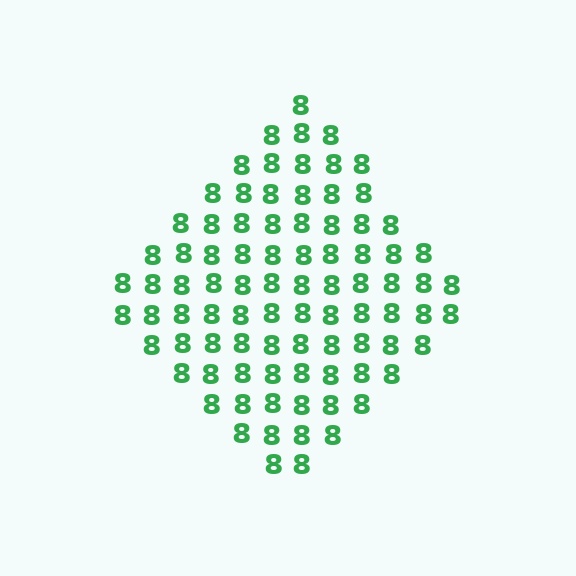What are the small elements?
The small elements are digit 8's.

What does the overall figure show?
The overall figure shows a diamond.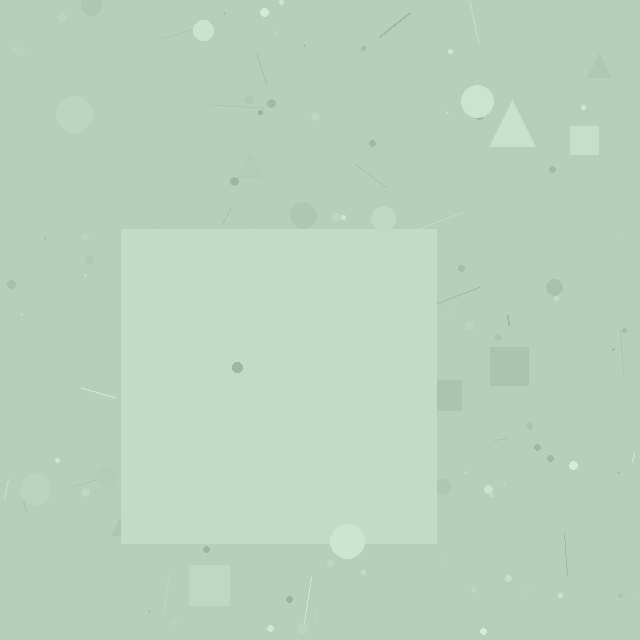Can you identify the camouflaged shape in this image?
The camouflaged shape is a square.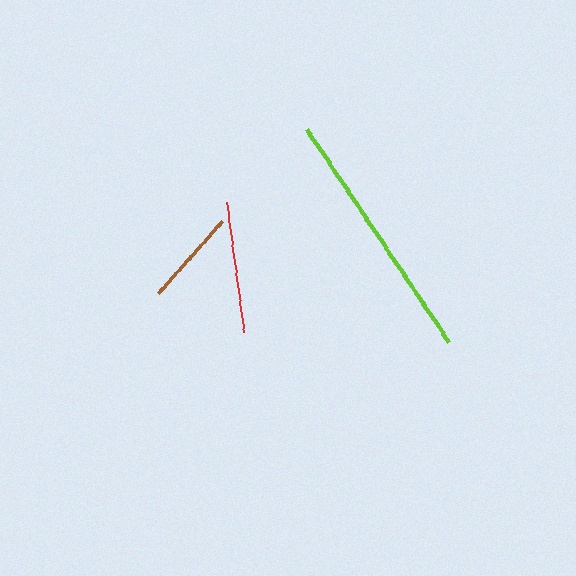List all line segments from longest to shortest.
From longest to shortest: lime, red, brown.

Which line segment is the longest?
The lime line is the longest at approximately 257 pixels.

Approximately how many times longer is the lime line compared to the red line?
The lime line is approximately 1.9 times the length of the red line.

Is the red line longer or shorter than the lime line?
The lime line is longer than the red line.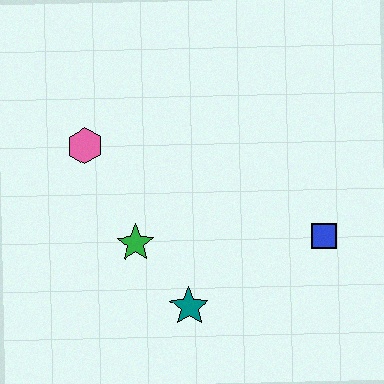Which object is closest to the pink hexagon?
The green star is closest to the pink hexagon.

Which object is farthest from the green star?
The blue square is farthest from the green star.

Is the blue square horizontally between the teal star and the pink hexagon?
No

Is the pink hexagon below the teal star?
No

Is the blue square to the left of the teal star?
No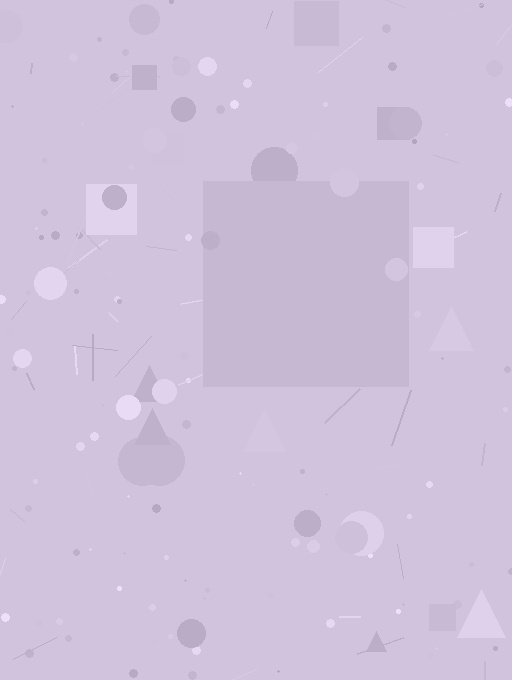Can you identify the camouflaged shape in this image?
The camouflaged shape is a square.